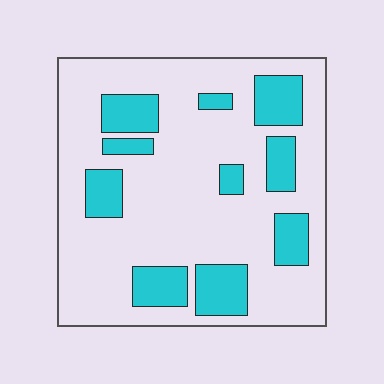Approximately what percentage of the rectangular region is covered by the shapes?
Approximately 25%.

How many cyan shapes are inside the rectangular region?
10.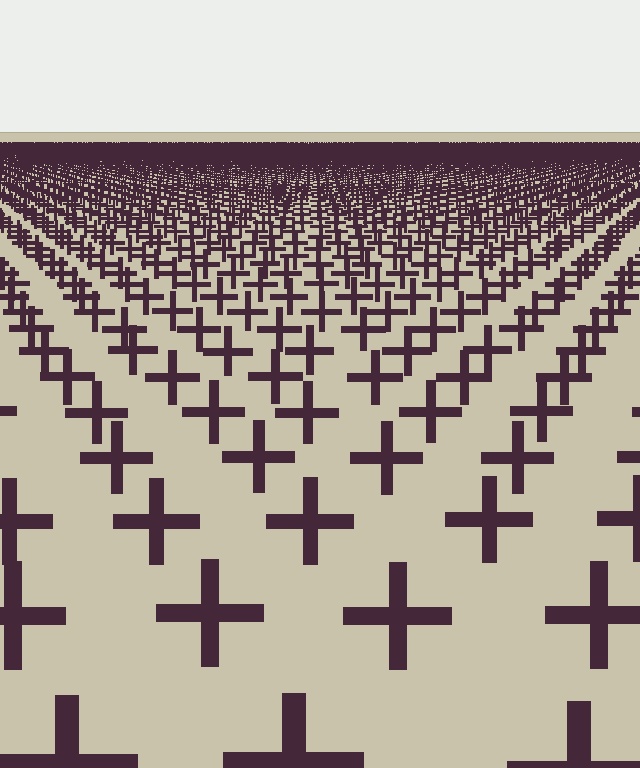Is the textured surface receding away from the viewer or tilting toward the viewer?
The surface is receding away from the viewer. Texture elements get smaller and denser toward the top.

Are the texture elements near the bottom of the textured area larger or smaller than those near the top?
Larger. Near the bottom, elements are closer to the viewer and appear at a bigger on-screen size.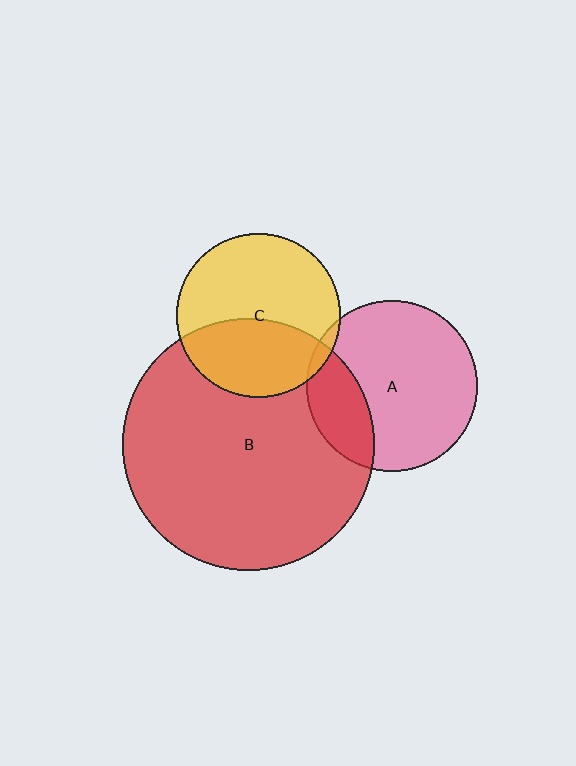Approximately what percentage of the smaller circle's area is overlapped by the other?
Approximately 5%.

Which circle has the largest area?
Circle B (red).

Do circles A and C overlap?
Yes.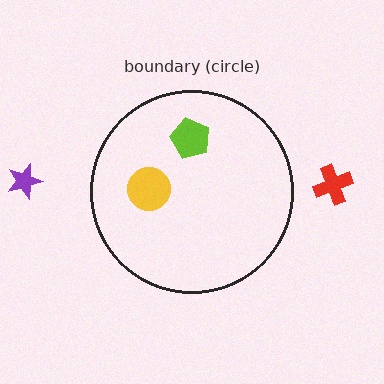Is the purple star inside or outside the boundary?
Outside.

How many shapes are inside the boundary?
2 inside, 2 outside.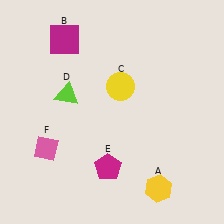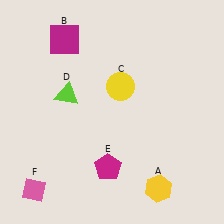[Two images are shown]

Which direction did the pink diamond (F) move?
The pink diamond (F) moved down.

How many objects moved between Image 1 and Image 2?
1 object moved between the two images.